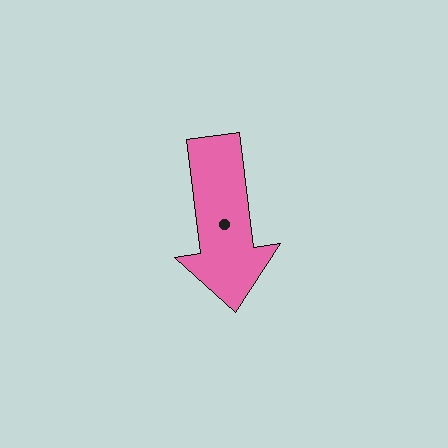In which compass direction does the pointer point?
South.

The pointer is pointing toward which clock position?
Roughly 6 o'clock.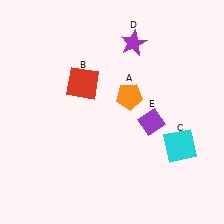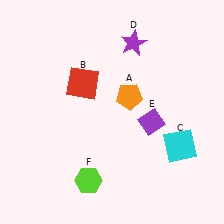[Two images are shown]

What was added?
A lime hexagon (F) was added in Image 2.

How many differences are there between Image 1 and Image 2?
There is 1 difference between the two images.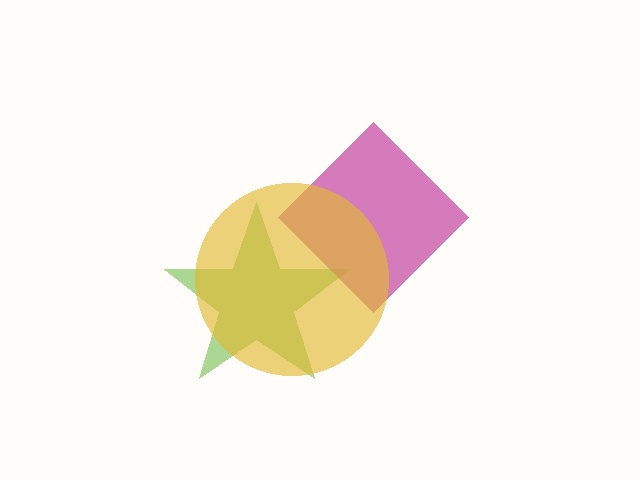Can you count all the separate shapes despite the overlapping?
Yes, there are 3 separate shapes.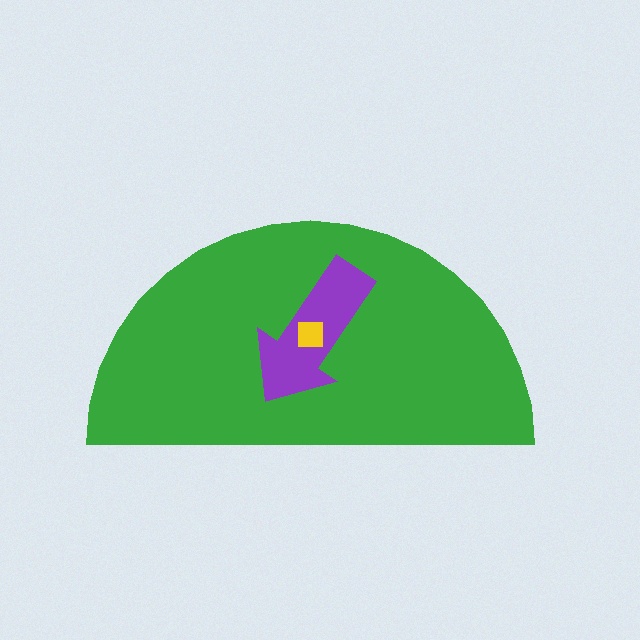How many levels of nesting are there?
3.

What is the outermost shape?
The green semicircle.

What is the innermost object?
The yellow square.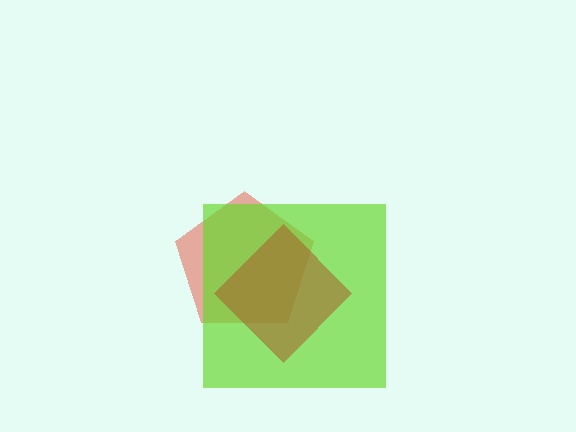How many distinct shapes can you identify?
There are 3 distinct shapes: a red pentagon, a lime square, a brown diamond.